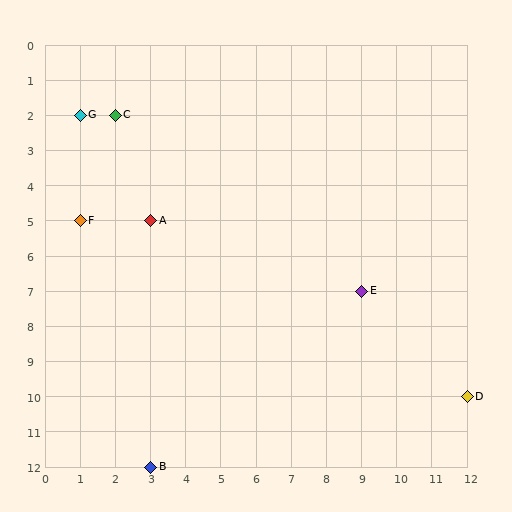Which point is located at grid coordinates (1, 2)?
Point G is at (1, 2).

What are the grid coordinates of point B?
Point B is at grid coordinates (3, 12).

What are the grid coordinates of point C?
Point C is at grid coordinates (2, 2).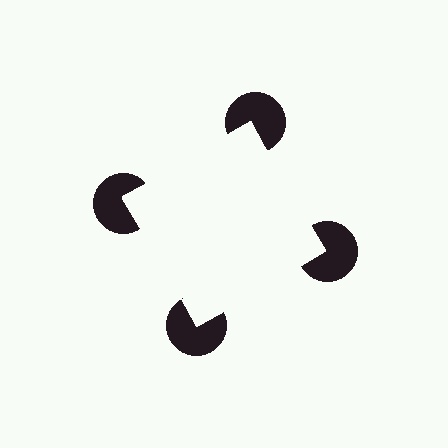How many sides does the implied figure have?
4 sides.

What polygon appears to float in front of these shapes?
An illusory square — its edges are inferred from the aligned wedge cuts in the pac-man discs, not physically drawn.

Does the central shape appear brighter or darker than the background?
It typically appears slightly brighter than the background, even though no actual brightness change is drawn.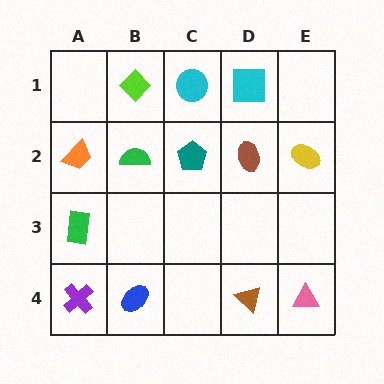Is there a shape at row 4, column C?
No, that cell is empty.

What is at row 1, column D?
A cyan square.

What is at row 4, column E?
A pink triangle.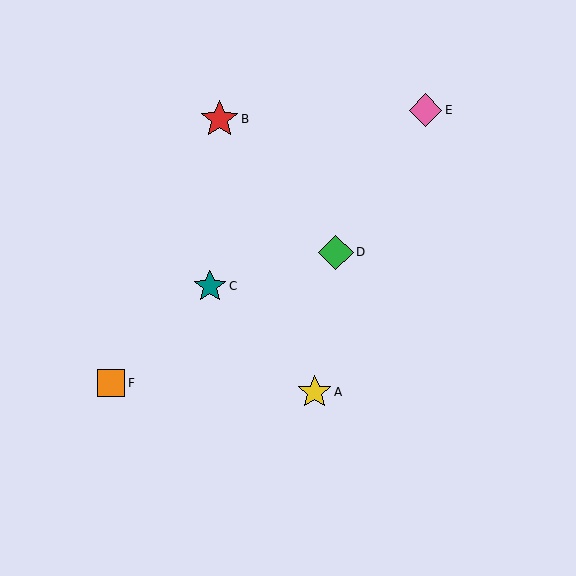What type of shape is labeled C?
Shape C is a teal star.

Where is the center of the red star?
The center of the red star is at (220, 119).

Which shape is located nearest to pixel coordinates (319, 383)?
The yellow star (labeled A) at (315, 392) is nearest to that location.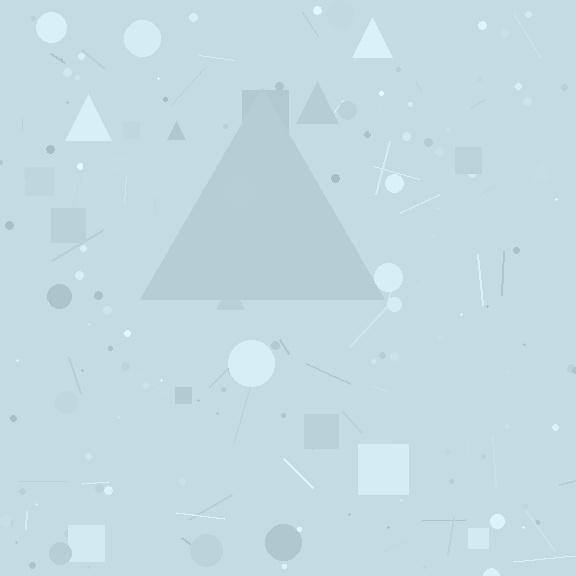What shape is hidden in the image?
A triangle is hidden in the image.